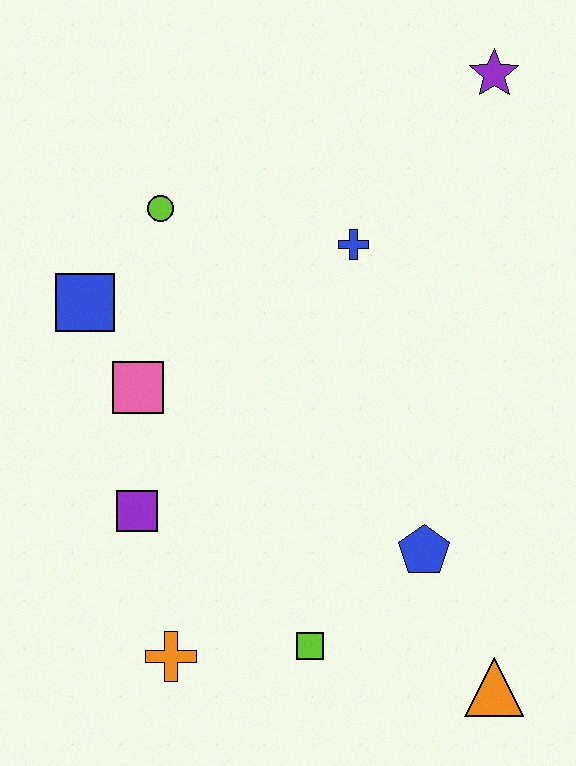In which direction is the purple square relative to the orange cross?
The purple square is above the orange cross.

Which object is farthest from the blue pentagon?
The purple star is farthest from the blue pentagon.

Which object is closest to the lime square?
The orange cross is closest to the lime square.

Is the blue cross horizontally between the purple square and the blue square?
No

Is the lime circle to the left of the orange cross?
Yes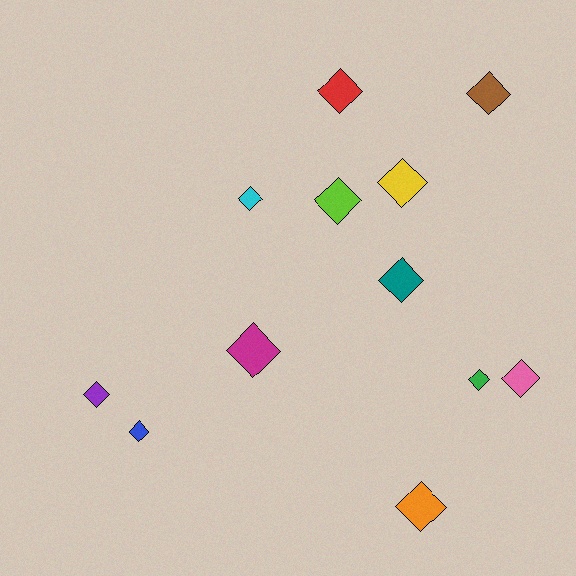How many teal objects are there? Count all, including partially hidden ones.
There is 1 teal object.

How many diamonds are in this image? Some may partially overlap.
There are 12 diamonds.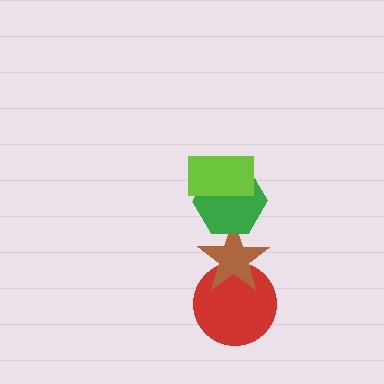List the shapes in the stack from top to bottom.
From top to bottom: the lime rectangle, the green hexagon, the brown star, the red circle.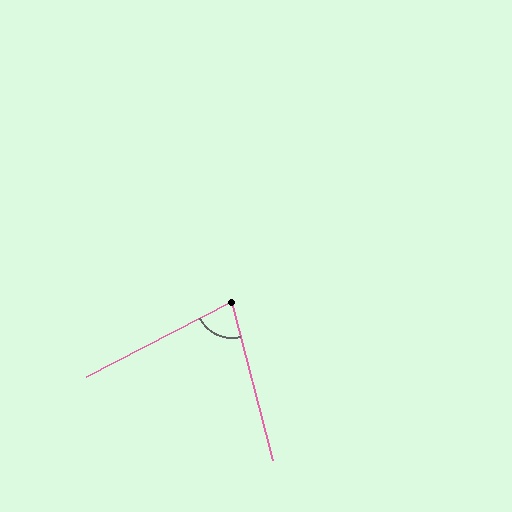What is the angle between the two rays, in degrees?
Approximately 77 degrees.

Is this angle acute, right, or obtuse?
It is acute.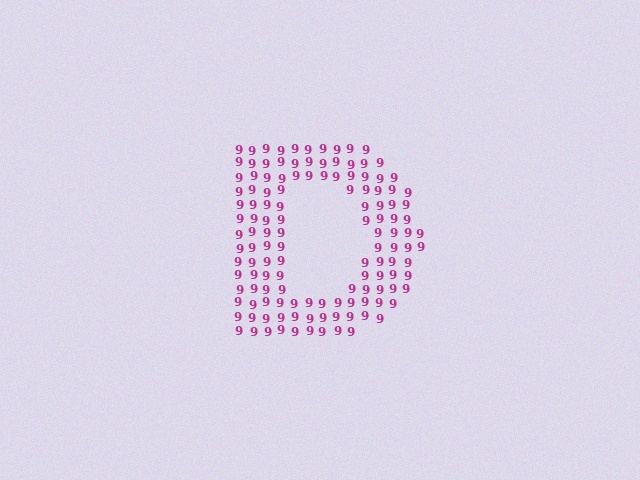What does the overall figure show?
The overall figure shows the letter D.